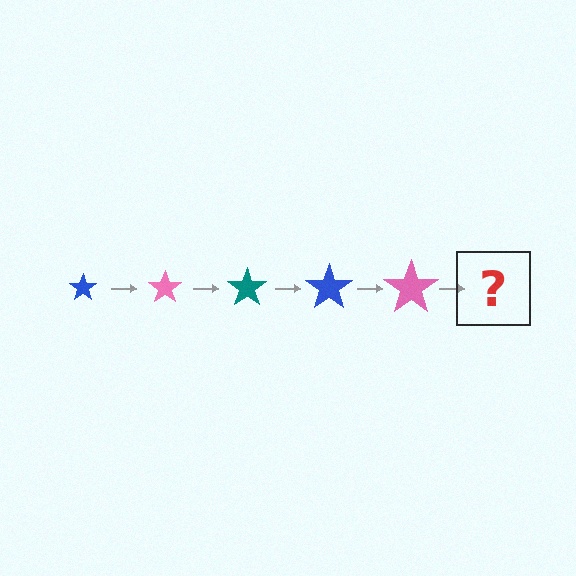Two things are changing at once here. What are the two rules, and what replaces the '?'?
The two rules are that the star grows larger each step and the color cycles through blue, pink, and teal. The '?' should be a teal star, larger than the previous one.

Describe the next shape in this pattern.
It should be a teal star, larger than the previous one.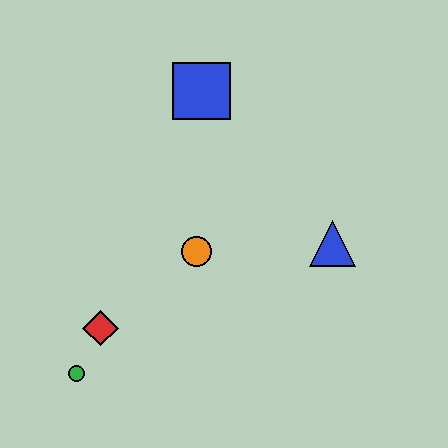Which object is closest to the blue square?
The orange circle is closest to the blue square.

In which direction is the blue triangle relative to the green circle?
The blue triangle is to the right of the green circle.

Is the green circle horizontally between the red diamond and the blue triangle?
No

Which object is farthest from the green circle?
The blue square is farthest from the green circle.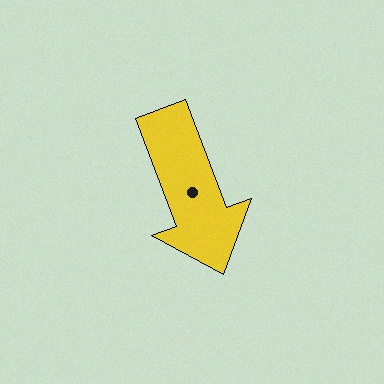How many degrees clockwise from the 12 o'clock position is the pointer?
Approximately 159 degrees.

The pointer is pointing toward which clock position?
Roughly 5 o'clock.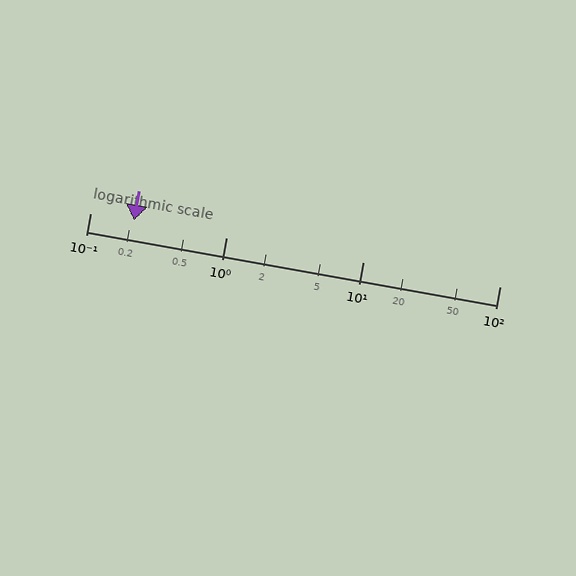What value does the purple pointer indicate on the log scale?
The pointer indicates approximately 0.21.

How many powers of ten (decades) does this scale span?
The scale spans 3 decades, from 0.1 to 100.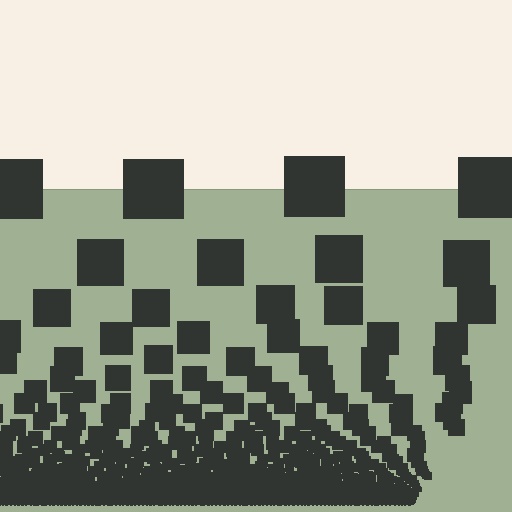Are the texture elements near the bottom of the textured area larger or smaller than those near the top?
Smaller. The gradient is inverted — elements near the bottom are smaller and denser.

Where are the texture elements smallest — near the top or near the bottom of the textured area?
Near the bottom.